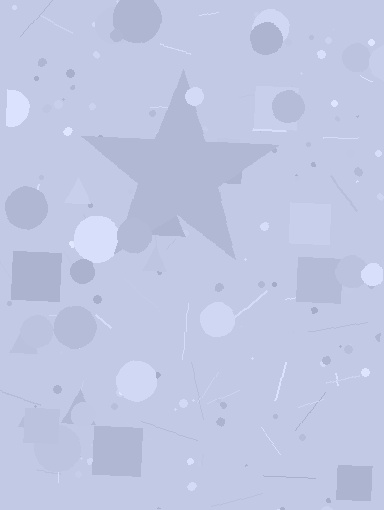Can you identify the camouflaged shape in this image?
The camouflaged shape is a star.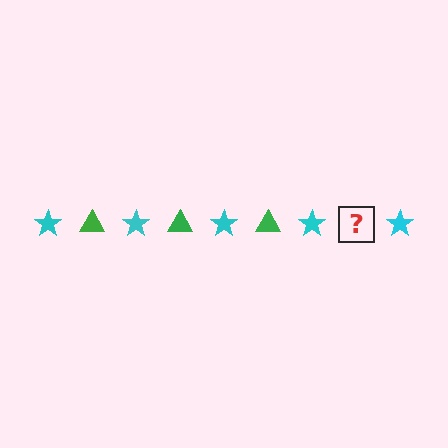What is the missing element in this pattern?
The missing element is a green triangle.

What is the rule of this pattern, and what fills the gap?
The rule is that the pattern alternates between cyan star and green triangle. The gap should be filled with a green triangle.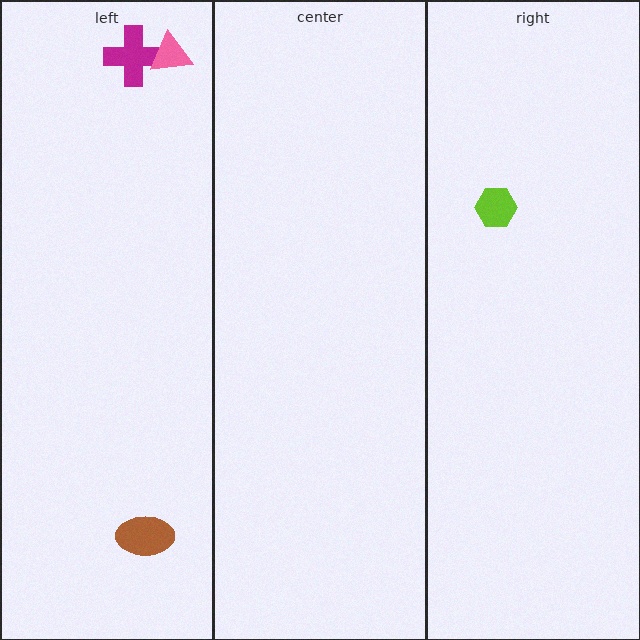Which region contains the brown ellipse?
The left region.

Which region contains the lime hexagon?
The right region.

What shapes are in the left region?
The magenta cross, the pink triangle, the brown ellipse.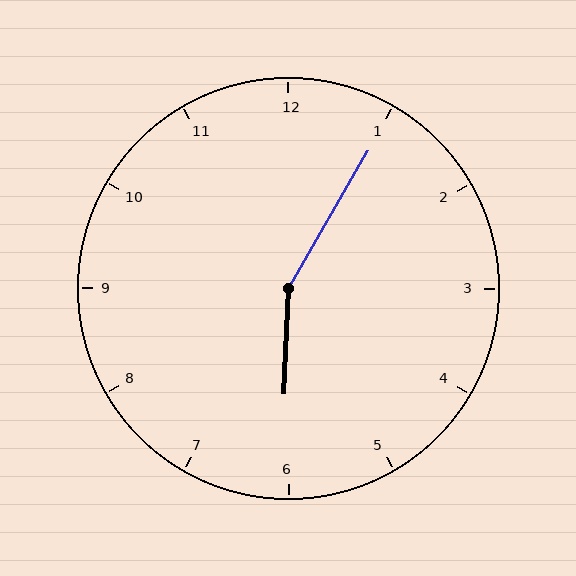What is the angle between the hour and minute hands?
Approximately 152 degrees.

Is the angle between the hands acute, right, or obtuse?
It is obtuse.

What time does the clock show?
6:05.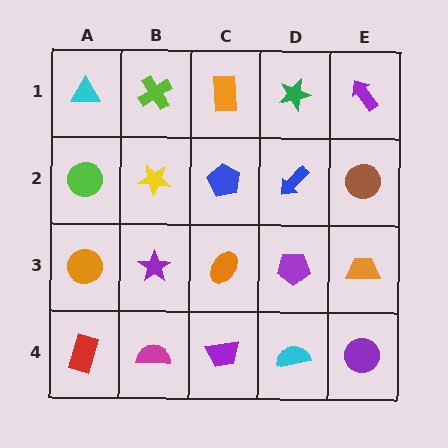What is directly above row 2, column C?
An orange rectangle.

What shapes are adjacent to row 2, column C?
An orange rectangle (row 1, column C), an orange ellipse (row 3, column C), a yellow star (row 2, column B), a blue arrow (row 2, column D).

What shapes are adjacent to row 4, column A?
An orange circle (row 3, column A), a magenta semicircle (row 4, column B).